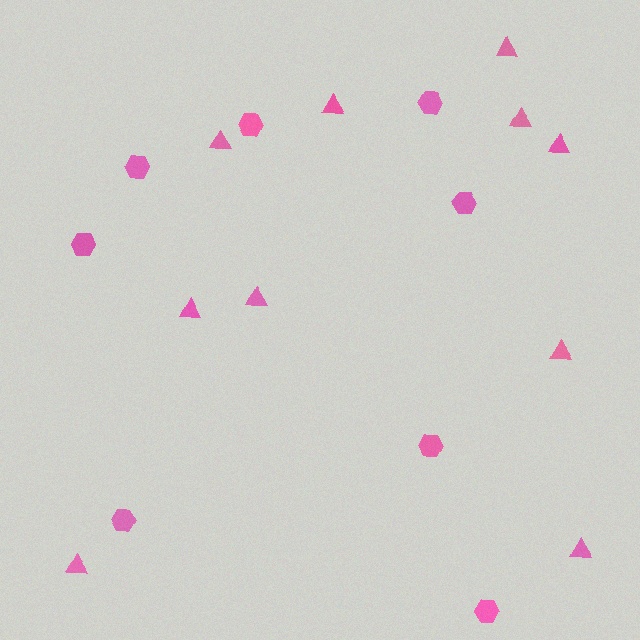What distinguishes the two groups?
There are 2 groups: one group of triangles (10) and one group of hexagons (8).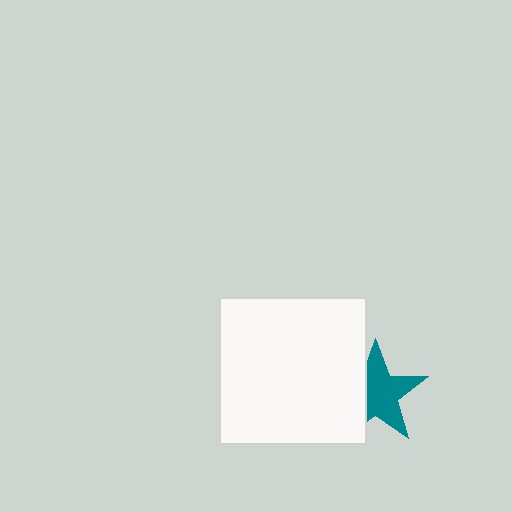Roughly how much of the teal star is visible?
Most of it is visible (roughly 66%).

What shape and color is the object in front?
The object in front is a white square.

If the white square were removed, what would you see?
You would see the complete teal star.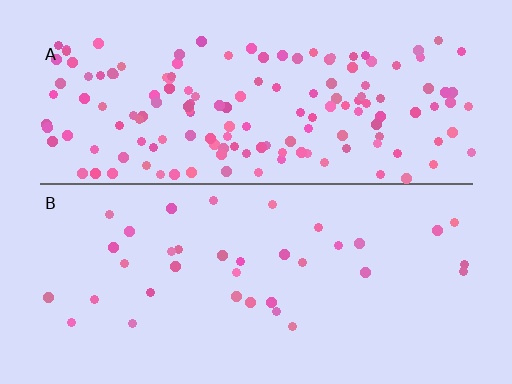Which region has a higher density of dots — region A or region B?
A (the top).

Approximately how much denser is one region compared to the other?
Approximately 4.3× — region A over region B.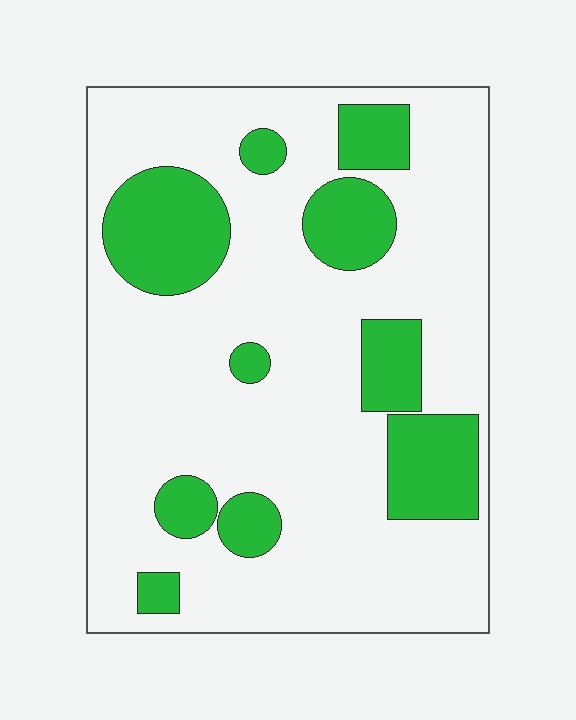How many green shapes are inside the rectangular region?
10.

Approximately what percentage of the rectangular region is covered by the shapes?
Approximately 25%.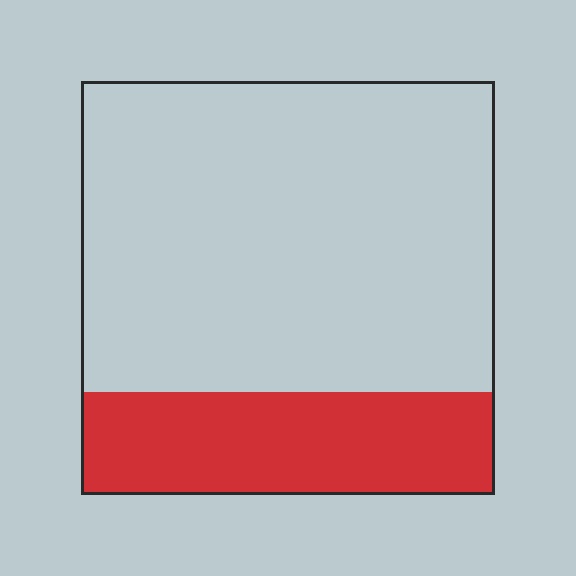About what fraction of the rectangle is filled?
About one quarter (1/4).